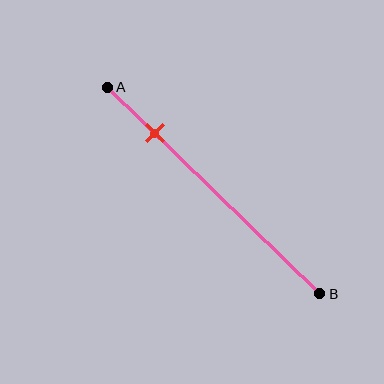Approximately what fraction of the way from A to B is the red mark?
The red mark is approximately 20% of the way from A to B.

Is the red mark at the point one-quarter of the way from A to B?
Yes, the mark is approximately at the one-quarter point.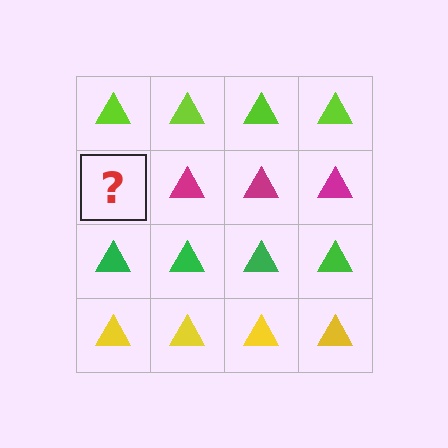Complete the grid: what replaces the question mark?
The question mark should be replaced with a magenta triangle.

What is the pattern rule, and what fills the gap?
The rule is that each row has a consistent color. The gap should be filled with a magenta triangle.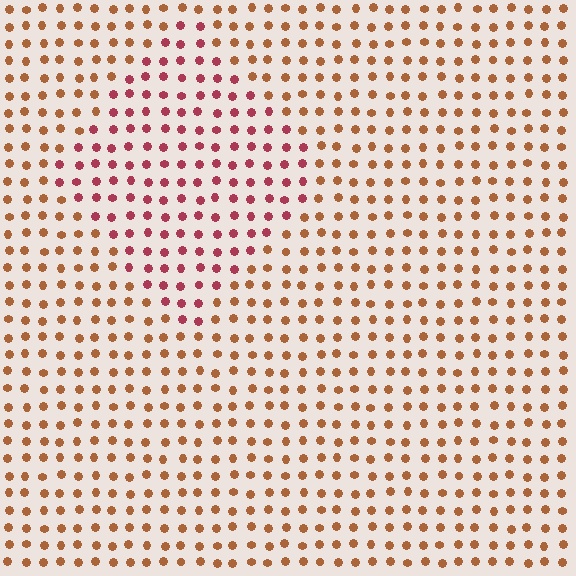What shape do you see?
I see a diamond.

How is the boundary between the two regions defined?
The boundary is defined purely by a slight shift in hue (about 38 degrees). Spacing, size, and orientation are identical on both sides.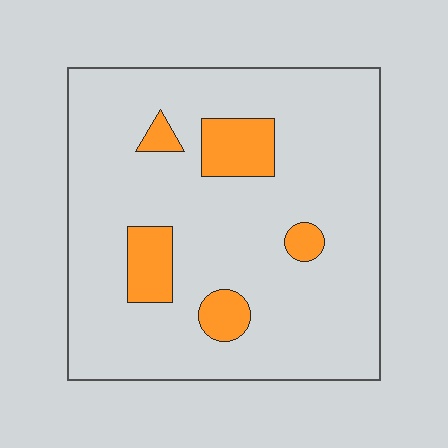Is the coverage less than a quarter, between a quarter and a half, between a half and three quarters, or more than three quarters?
Less than a quarter.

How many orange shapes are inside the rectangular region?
5.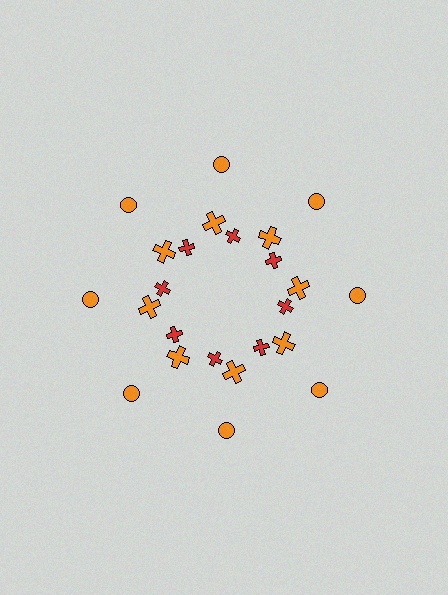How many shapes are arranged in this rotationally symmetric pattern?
There are 24 shapes, arranged in 8 groups of 3.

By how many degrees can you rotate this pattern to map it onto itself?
The pattern maps onto itself every 45 degrees of rotation.